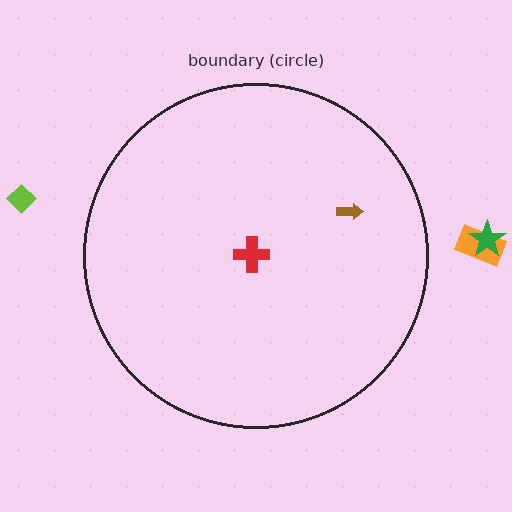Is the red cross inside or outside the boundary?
Inside.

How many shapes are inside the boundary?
2 inside, 3 outside.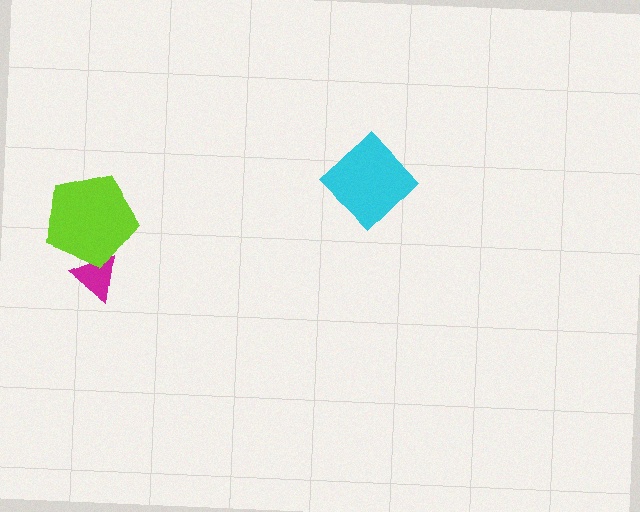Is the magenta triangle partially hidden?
Yes, it is partially covered by another shape.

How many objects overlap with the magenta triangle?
1 object overlaps with the magenta triangle.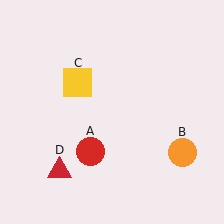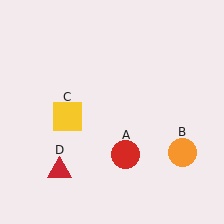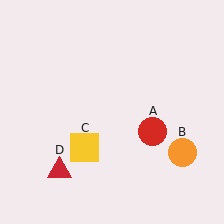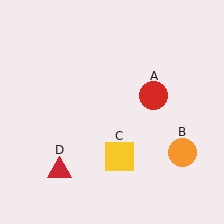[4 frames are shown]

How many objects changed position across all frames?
2 objects changed position: red circle (object A), yellow square (object C).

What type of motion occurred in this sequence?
The red circle (object A), yellow square (object C) rotated counterclockwise around the center of the scene.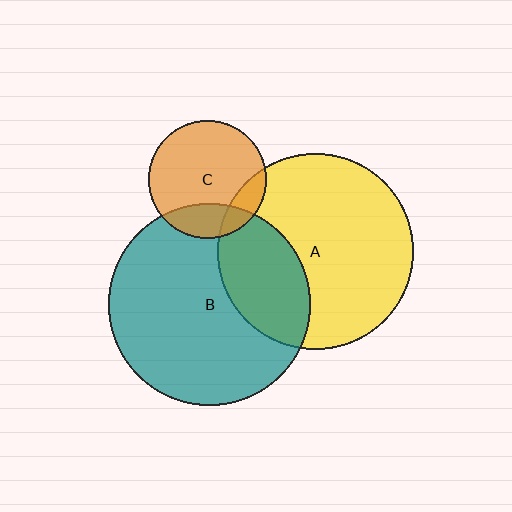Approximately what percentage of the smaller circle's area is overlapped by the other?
Approximately 20%.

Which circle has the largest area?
Circle B (teal).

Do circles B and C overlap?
Yes.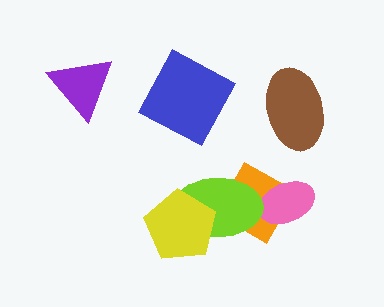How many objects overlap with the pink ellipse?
1 object overlaps with the pink ellipse.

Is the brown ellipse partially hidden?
No, no other shape covers it.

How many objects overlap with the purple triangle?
0 objects overlap with the purple triangle.